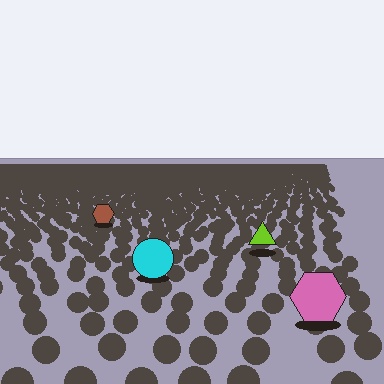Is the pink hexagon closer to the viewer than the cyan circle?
Yes. The pink hexagon is closer — you can tell from the texture gradient: the ground texture is coarser near it.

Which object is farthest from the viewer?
The brown hexagon is farthest from the viewer. It appears smaller and the ground texture around it is denser.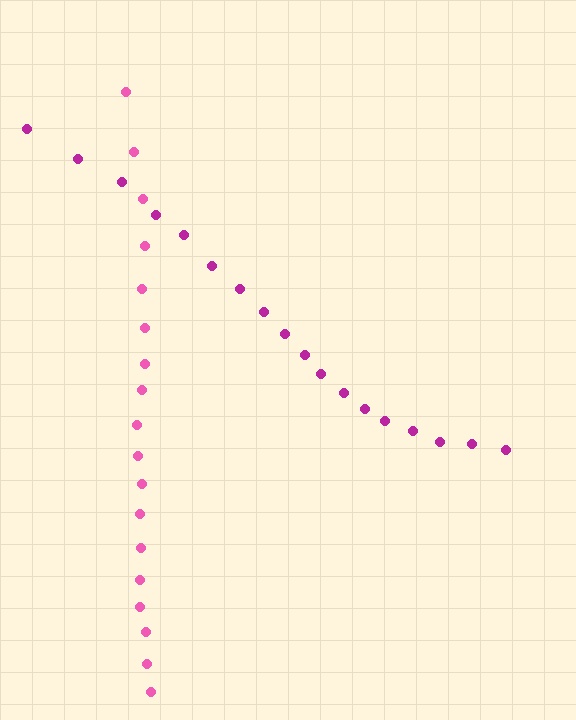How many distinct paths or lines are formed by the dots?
There are 2 distinct paths.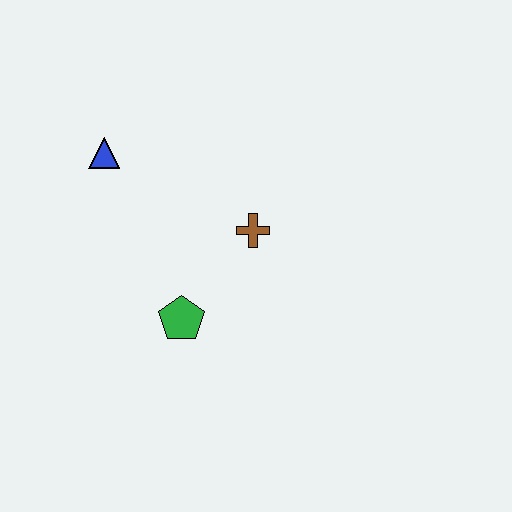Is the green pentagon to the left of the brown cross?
Yes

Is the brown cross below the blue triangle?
Yes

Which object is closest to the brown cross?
The green pentagon is closest to the brown cross.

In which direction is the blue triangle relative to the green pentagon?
The blue triangle is above the green pentagon.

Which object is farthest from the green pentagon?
The blue triangle is farthest from the green pentagon.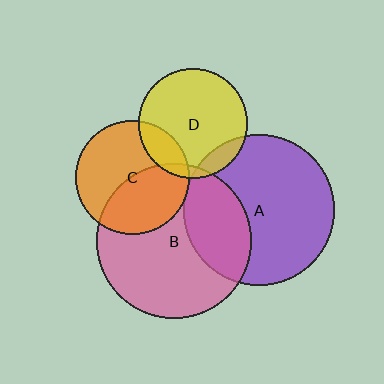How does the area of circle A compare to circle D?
Approximately 1.9 times.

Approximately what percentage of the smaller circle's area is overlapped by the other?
Approximately 30%.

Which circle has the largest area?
Circle B (pink).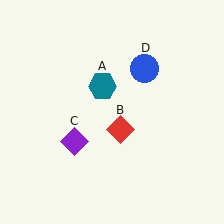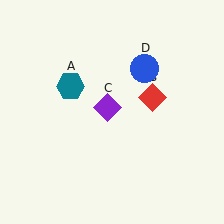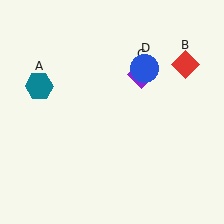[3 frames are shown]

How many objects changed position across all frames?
3 objects changed position: teal hexagon (object A), red diamond (object B), purple diamond (object C).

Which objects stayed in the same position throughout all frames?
Blue circle (object D) remained stationary.